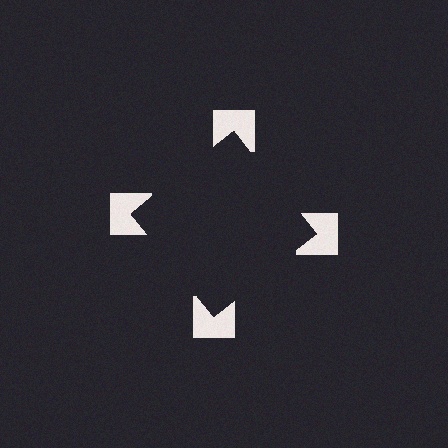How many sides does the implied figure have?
4 sides.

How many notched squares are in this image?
There are 4 — one at each vertex of the illusory square.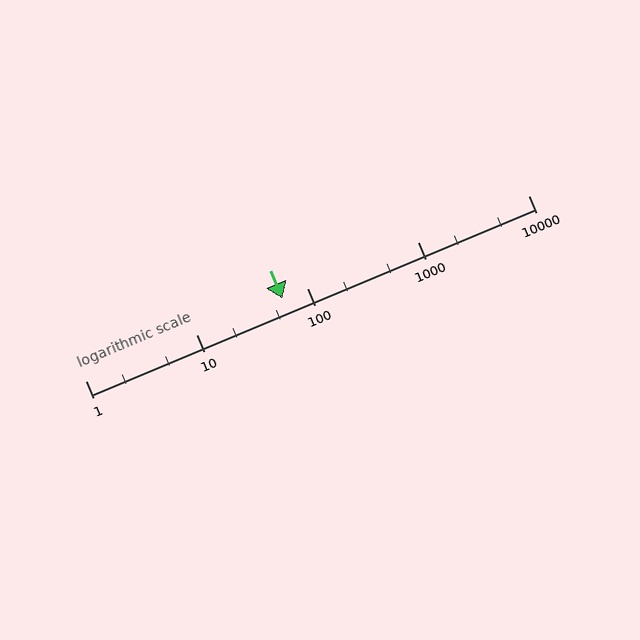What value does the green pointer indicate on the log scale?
The pointer indicates approximately 60.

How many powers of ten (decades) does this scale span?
The scale spans 4 decades, from 1 to 10000.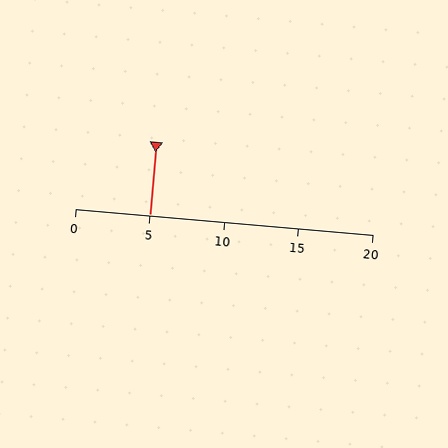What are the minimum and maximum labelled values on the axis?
The axis runs from 0 to 20.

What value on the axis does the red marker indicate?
The marker indicates approximately 5.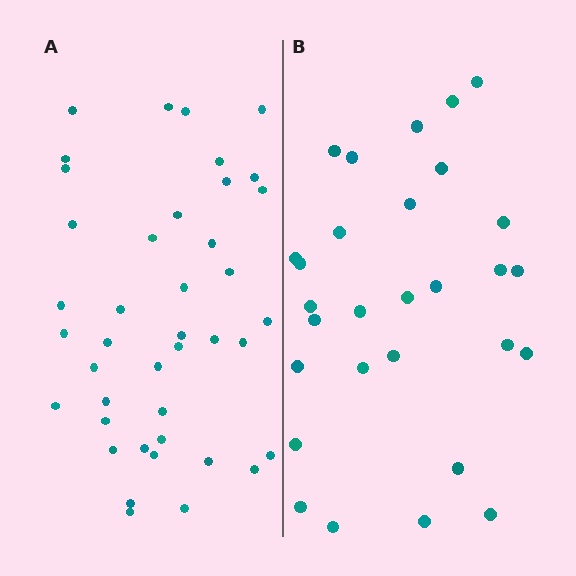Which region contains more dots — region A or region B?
Region A (the left region) has more dots.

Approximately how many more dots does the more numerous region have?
Region A has roughly 12 or so more dots than region B.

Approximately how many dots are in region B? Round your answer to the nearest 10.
About 30 dots. (The exact count is 29, which rounds to 30.)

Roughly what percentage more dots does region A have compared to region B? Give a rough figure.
About 40% more.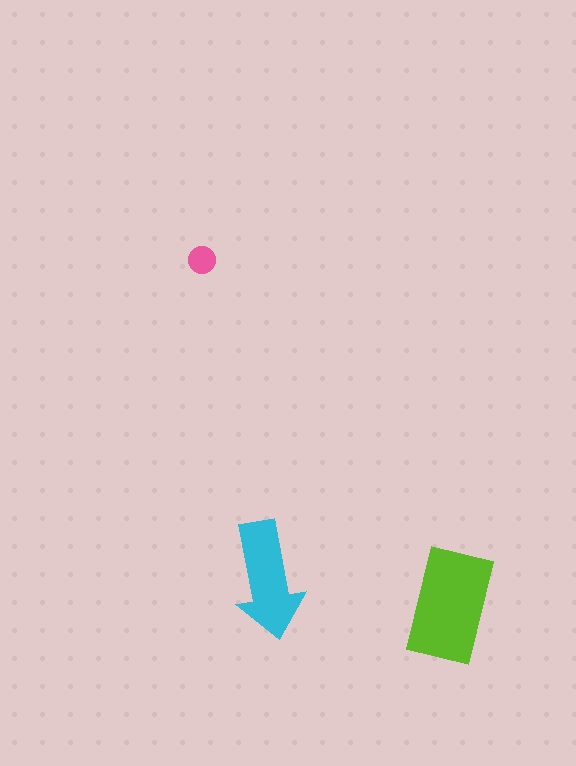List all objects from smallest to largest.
The pink circle, the cyan arrow, the lime rectangle.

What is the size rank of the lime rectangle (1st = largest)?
1st.